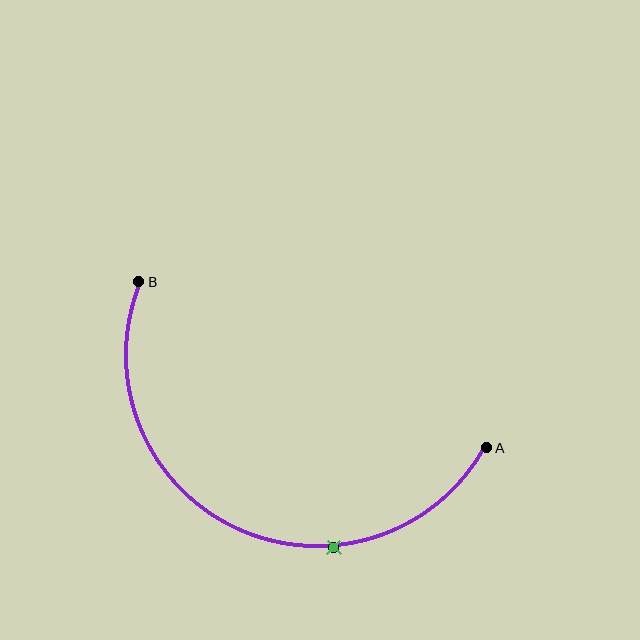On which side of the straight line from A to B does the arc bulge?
The arc bulges below the straight line connecting A and B.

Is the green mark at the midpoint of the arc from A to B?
No. The green mark lies on the arc but is closer to endpoint A. The arc midpoint would be at the point on the curve equidistant along the arc from both A and B.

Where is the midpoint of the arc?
The arc midpoint is the point on the curve farthest from the straight line joining A and B. It sits below that line.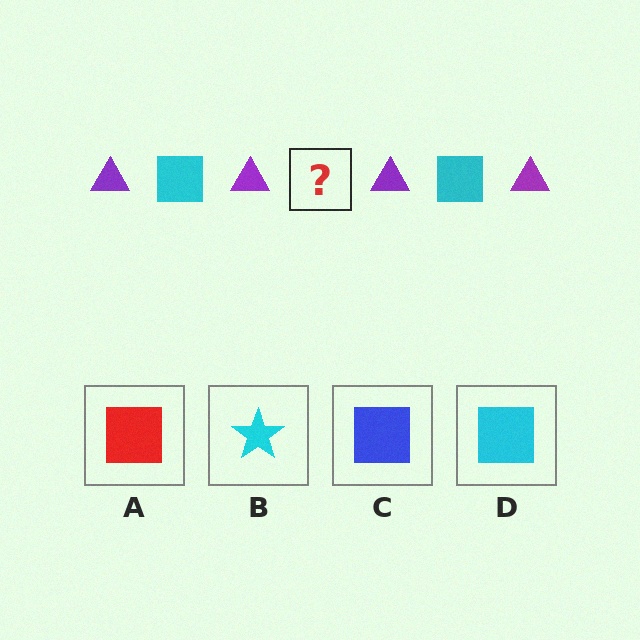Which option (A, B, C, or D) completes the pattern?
D.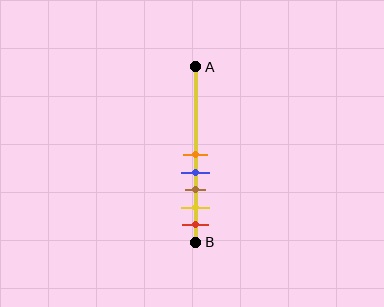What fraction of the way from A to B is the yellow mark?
The yellow mark is approximately 80% (0.8) of the way from A to B.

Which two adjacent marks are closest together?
The orange and blue marks are the closest adjacent pair.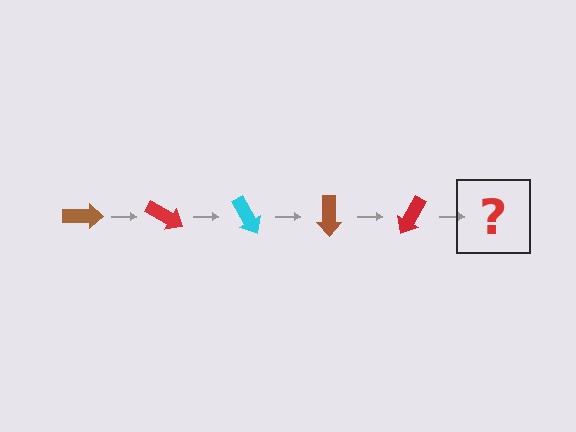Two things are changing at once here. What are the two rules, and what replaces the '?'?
The two rules are that it rotates 30 degrees each step and the color cycles through brown, red, and cyan. The '?' should be a cyan arrow, rotated 150 degrees from the start.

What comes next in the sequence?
The next element should be a cyan arrow, rotated 150 degrees from the start.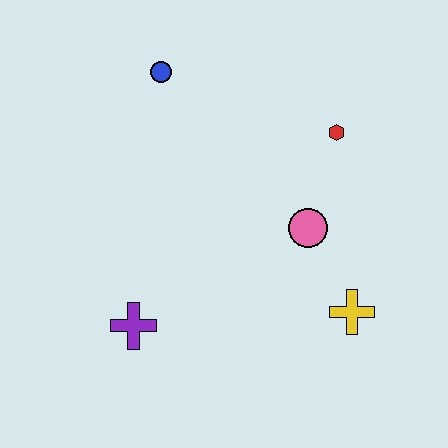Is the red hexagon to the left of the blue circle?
No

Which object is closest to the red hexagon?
The pink circle is closest to the red hexagon.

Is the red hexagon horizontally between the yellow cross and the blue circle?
Yes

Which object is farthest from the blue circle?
The yellow cross is farthest from the blue circle.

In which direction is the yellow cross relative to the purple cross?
The yellow cross is to the right of the purple cross.